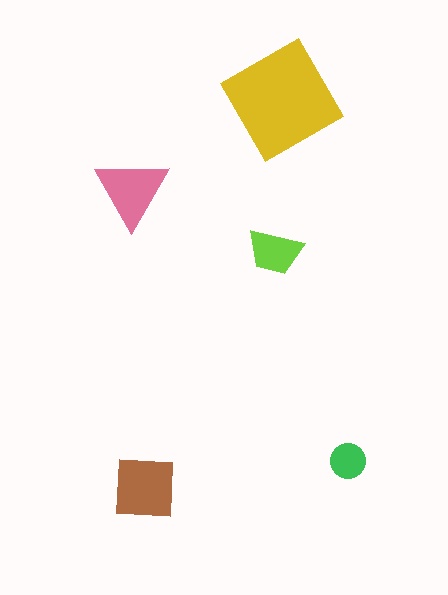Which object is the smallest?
The green circle.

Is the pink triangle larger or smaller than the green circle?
Larger.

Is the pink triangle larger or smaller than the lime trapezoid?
Larger.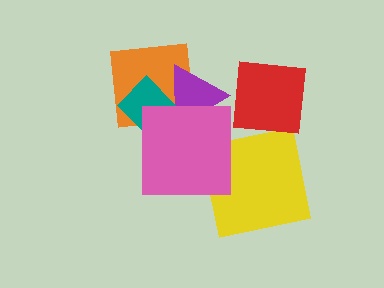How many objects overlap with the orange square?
3 objects overlap with the orange square.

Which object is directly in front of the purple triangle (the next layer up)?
The teal diamond is directly in front of the purple triangle.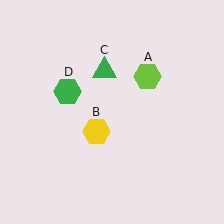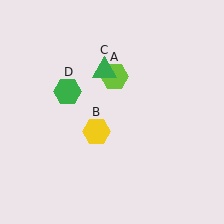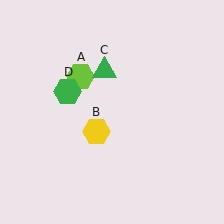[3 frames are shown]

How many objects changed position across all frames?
1 object changed position: lime hexagon (object A).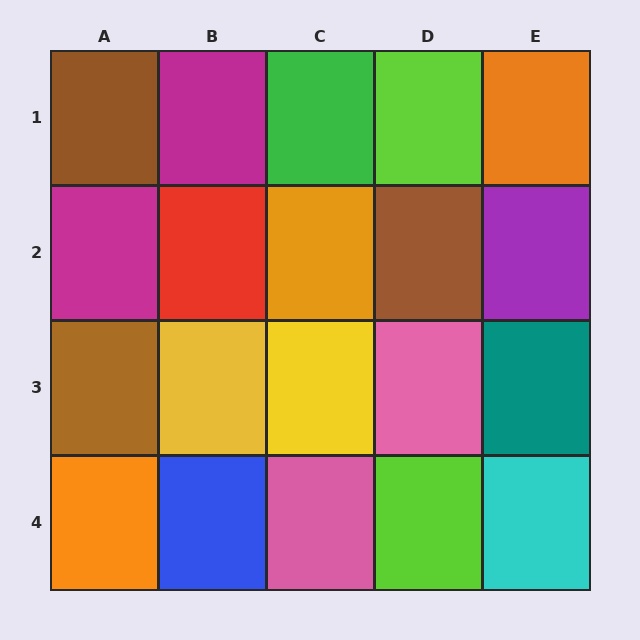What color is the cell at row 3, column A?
Brown.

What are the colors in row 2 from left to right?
Magenta, red, orange, brown, purple.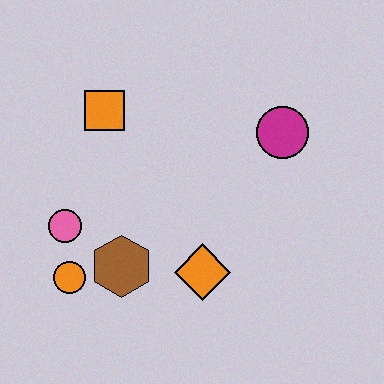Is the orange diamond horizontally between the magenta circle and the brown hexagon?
Yes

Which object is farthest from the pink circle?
The magenta circle is farthest from the pink circle.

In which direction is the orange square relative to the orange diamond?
The orange square is above the orange diamond.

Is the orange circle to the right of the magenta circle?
No